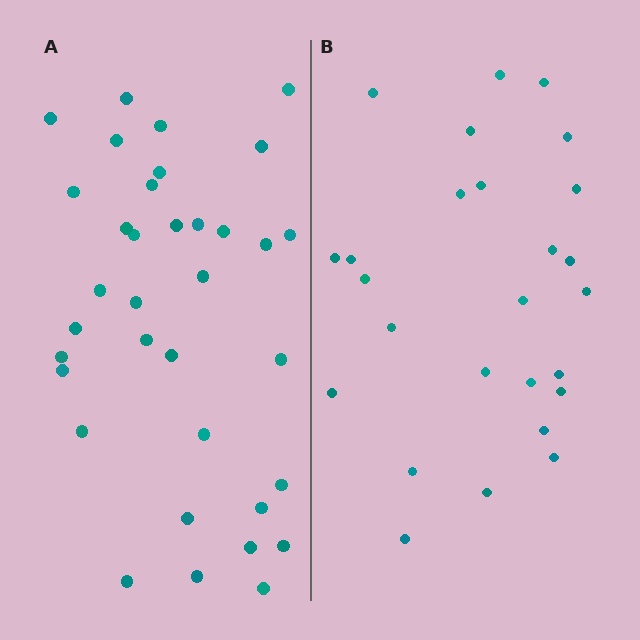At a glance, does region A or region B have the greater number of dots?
Region A (the left region) has more dots.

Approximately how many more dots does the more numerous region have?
Region A has roughly 8 or so more dots than region B.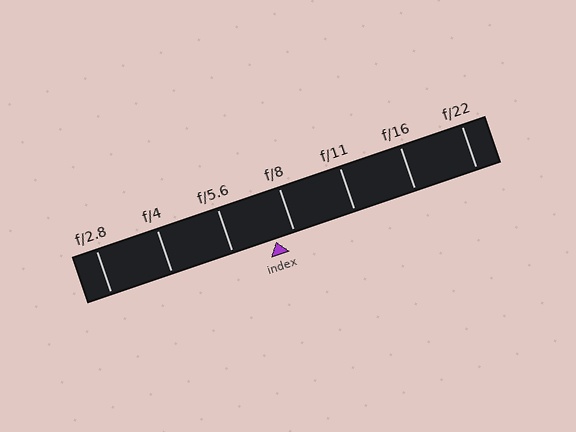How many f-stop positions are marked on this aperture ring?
There are 7 f-stop positions marked.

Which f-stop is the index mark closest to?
The index mark is closest to f/8.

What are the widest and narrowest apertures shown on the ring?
The widest aperture shown is f/2.8 and the narrowest is f/22.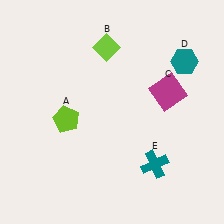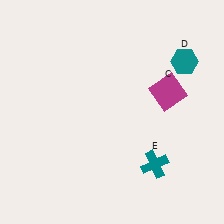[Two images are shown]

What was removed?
The lime diamond (B), the lime pentagon (A) were removed in Image 2.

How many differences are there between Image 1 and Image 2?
There are 2 differences between the two images.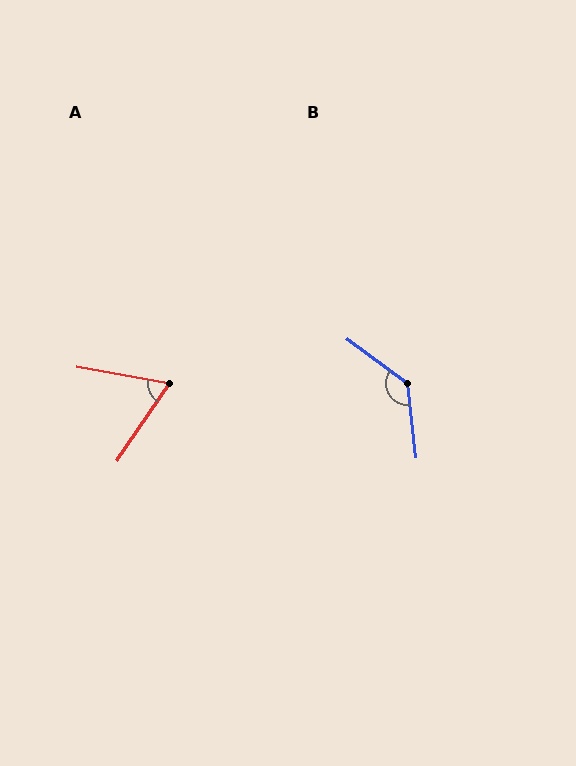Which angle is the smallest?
A, at approximately 66 degrees.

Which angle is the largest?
B, at approximately 133 degrees.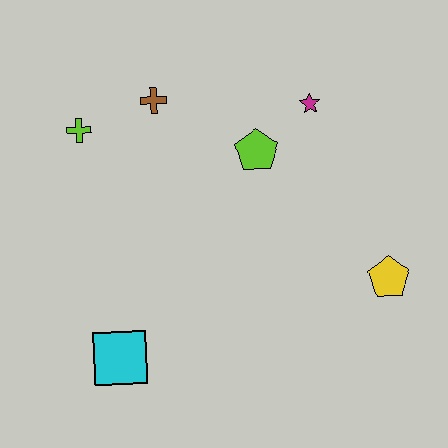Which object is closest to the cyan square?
The lime cross is closest to the cyan square.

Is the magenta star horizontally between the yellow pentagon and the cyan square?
Yes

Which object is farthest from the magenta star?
The cyan square is farthest from the magenta star.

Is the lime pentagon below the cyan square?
No